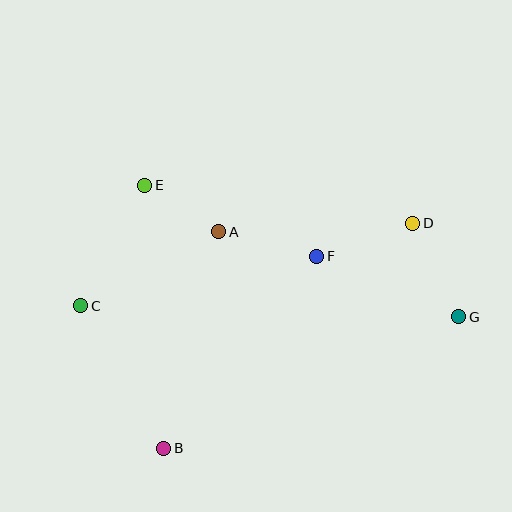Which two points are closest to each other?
Points A and E are closest to each other.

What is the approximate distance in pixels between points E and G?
The distance between E and G is approximately 341 pixels.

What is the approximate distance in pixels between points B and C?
The distance between B and C is approximately 165 pixels.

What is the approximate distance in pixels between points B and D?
The distance between B and D is approximately 336 pixels.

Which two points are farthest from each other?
Points C and G are farthest from each other.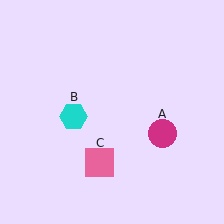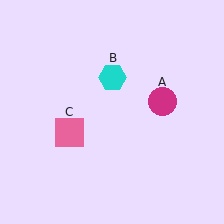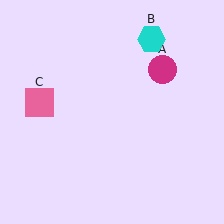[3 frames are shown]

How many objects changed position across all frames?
3 objects changed position: magenta circle (object A), cyan hexagon (object B), pink square (object C).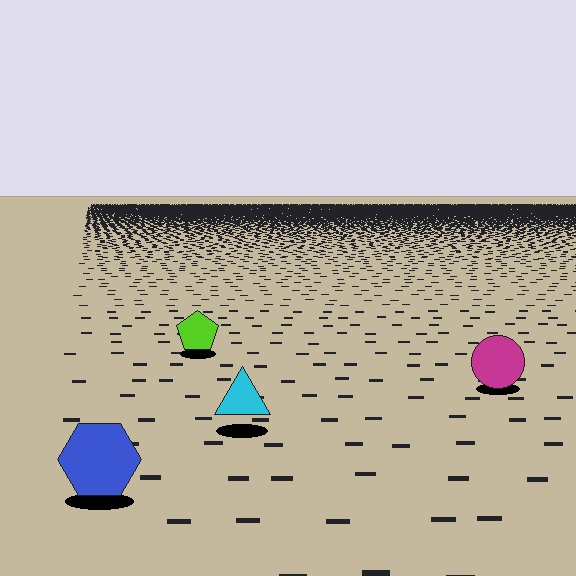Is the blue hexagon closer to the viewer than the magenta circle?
Yes. The blue hexagon is closer — you can tell from the texture gradient: the ground texture is coarser near it.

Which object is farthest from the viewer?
The lime pentagon is farthest from the viewer. It appears smaller and the ground texture around it is denser.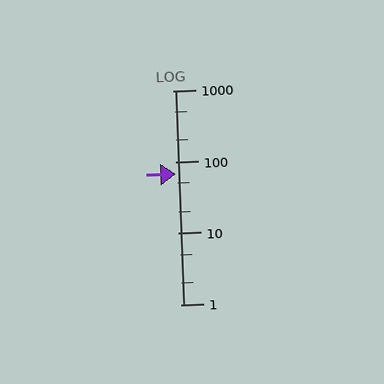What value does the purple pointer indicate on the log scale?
The pointer indicates approximately 68.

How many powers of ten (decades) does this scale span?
The scale spans 3 decades, from 1 to 1000.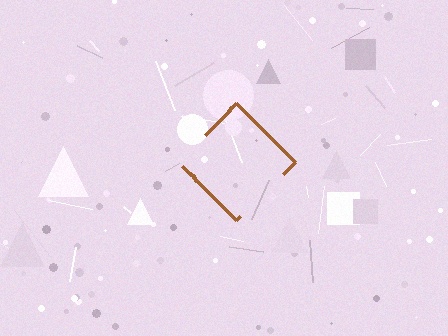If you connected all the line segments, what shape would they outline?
They would outline a diamond.